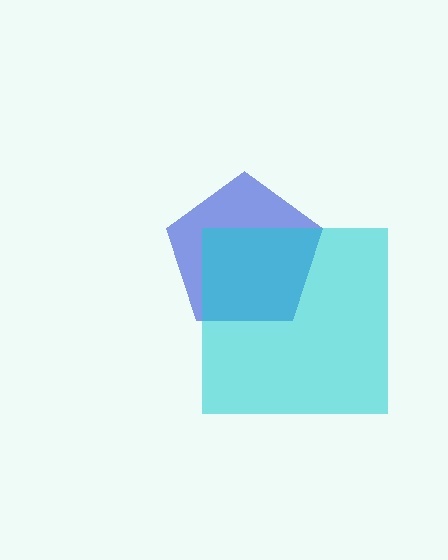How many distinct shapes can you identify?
There are 2 distinct shapes: a blue pentagon, a cyan square.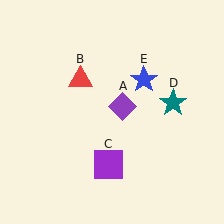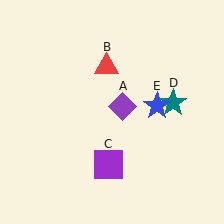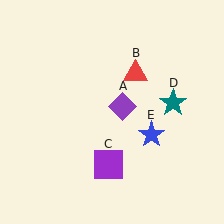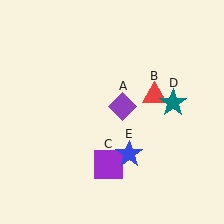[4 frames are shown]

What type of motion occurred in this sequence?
The red triangle (object B), blue star (object E) rotated clockwise around the center of the scene.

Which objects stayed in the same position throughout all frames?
Purple diamond (object A) and purple square (object C) and teal star (object D) remained stationary.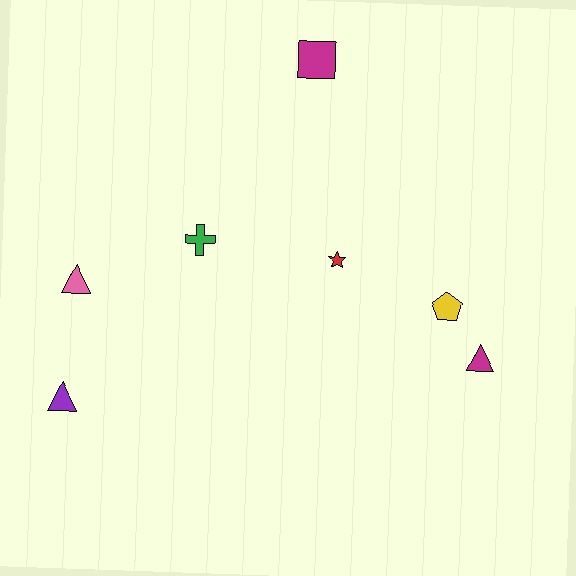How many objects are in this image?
There are 7 objects.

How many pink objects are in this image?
There is 1 pink object.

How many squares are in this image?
There is 1 square.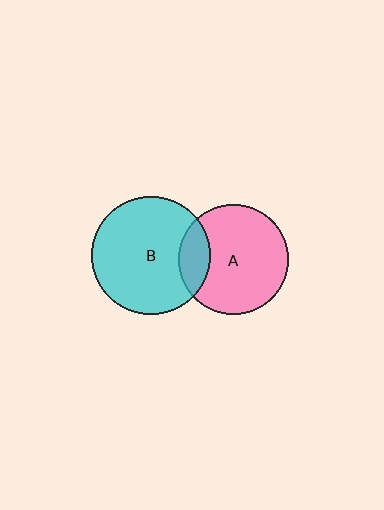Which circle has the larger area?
Circle B (cyan).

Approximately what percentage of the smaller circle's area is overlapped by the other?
Approximately 20%.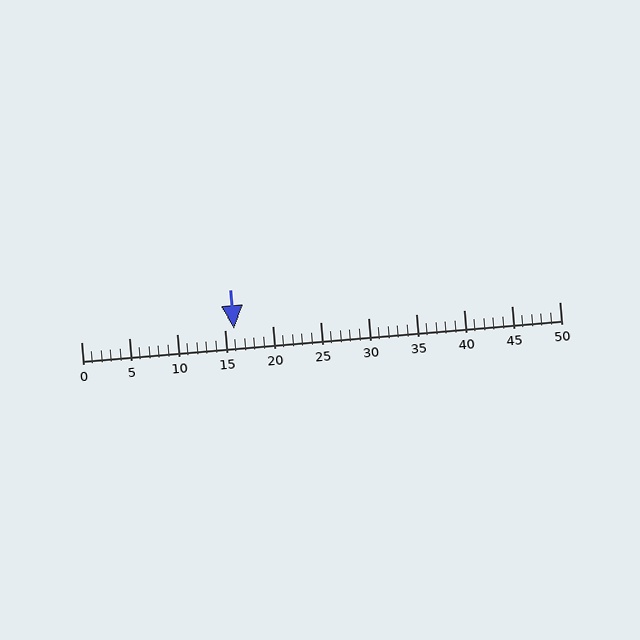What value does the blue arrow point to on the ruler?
The blue arrow points to approximately 16.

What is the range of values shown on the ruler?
The ruler shows values from 0 to 50.